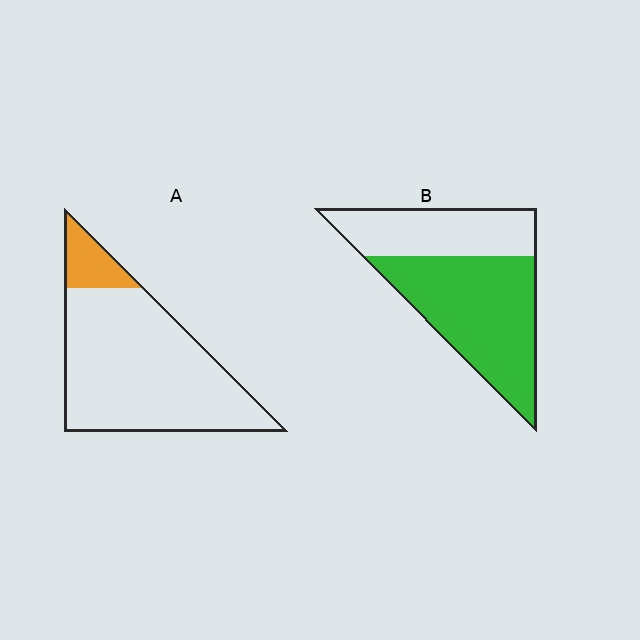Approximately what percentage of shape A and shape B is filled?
A is approximately 15% and B is approximately 60%.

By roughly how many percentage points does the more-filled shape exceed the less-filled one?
By roughly 50 percentage points (B over A).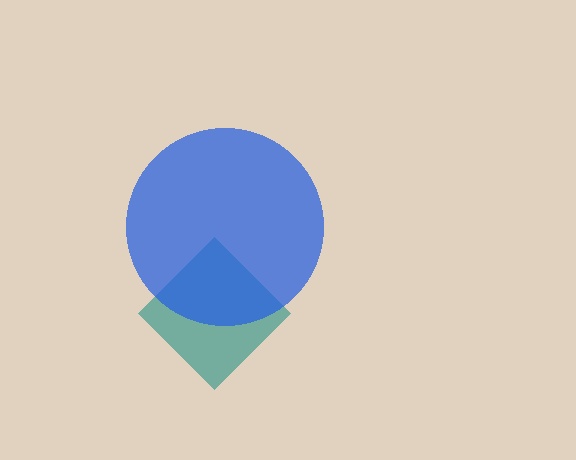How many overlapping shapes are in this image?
There are 2 overlapping shapes in the image.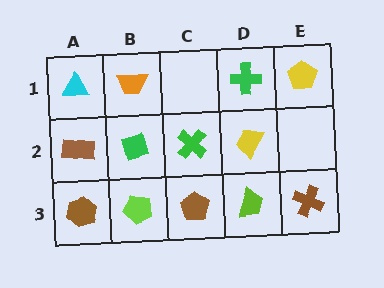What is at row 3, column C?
A brown pentagon.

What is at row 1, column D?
A green cross.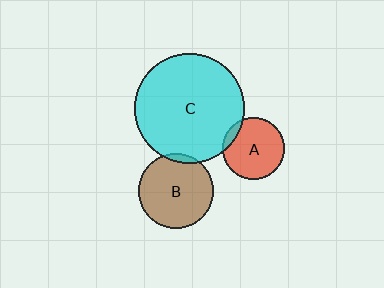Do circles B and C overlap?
Yes.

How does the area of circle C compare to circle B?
Approximately 2.2 times.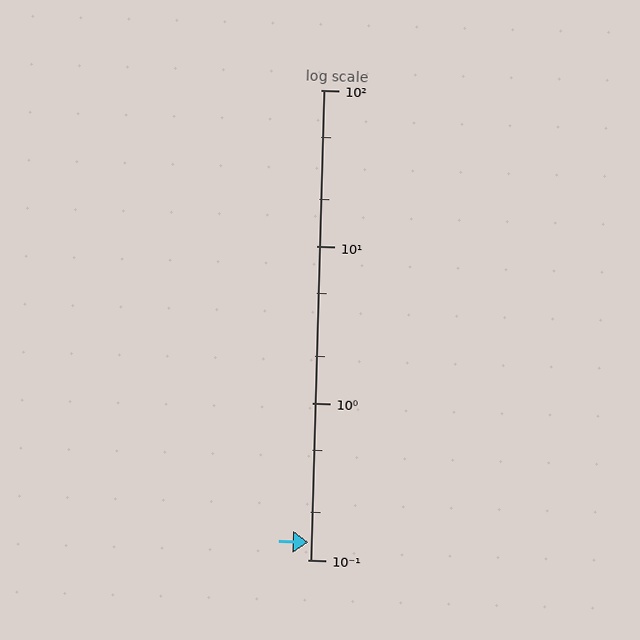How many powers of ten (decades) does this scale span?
The scale spans 3 decades, from 0.1 to 100.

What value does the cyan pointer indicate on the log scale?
The pointer indicates approximately 0.13.